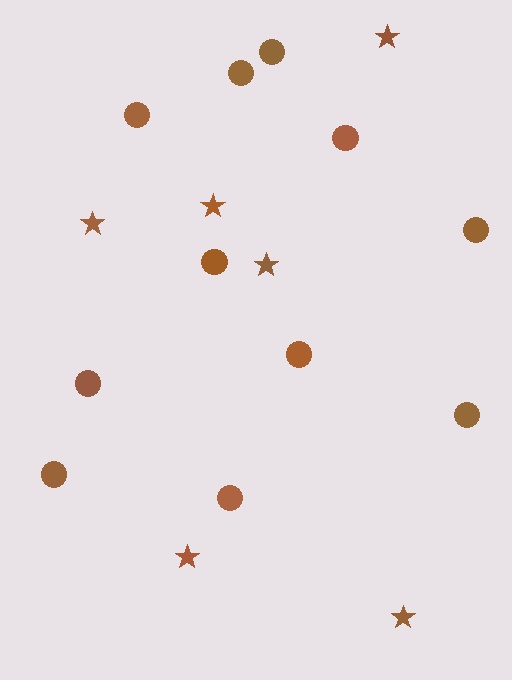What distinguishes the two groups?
There are 2 groups: one group of stars (6) and one group of circles (11).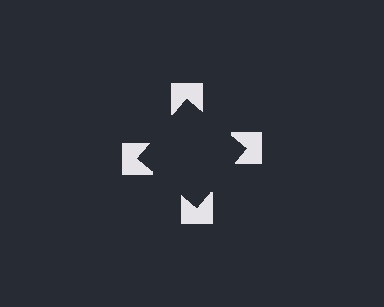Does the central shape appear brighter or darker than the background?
It typically appears slightly darker than the background, even though no actual brightness change is drawn.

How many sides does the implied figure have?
4 sides.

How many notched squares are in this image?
There are 4 — one at each vertex of the illusory square.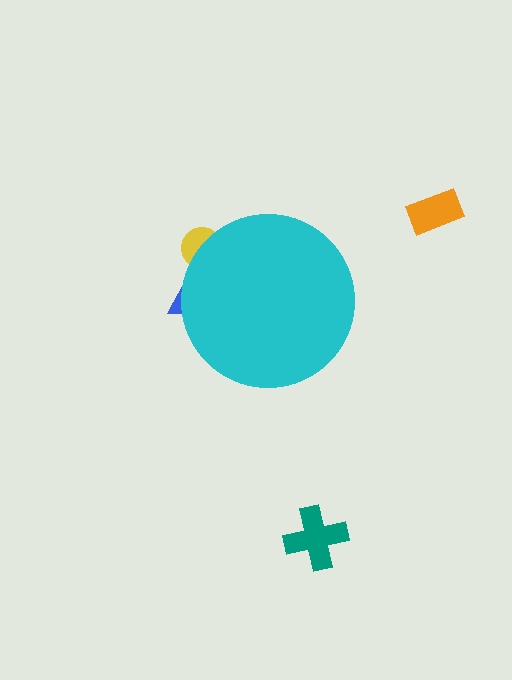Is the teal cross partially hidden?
No, the teal cross is fully visible.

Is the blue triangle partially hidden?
Yes, the blue triangle is partially hidden behind the cyan circle.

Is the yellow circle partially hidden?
Yes, the yellow circle is partially hidden behind the cyan circle.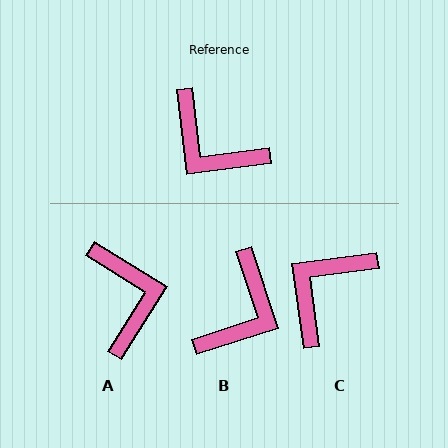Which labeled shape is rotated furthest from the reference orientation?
A, about 141 degrees away.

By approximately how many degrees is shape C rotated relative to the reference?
Approximately 90 degrees clockwise.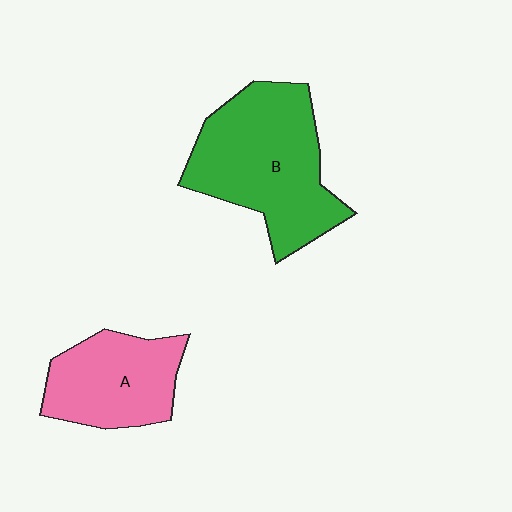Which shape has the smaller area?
Shape A (pink).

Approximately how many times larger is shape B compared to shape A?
Approximately 1.5 times.